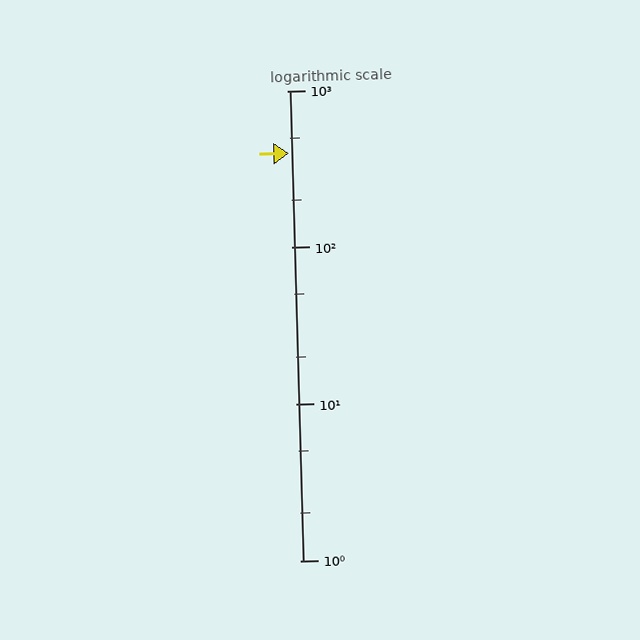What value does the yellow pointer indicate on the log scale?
The pointer indicates approximately 400.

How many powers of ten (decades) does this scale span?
The scale spans 3 decades, from 1 to 1000.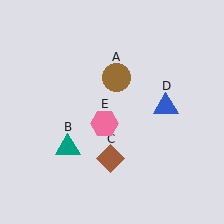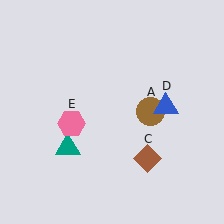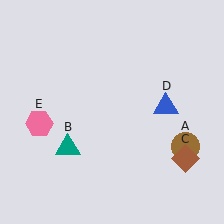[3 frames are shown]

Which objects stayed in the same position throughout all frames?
Teal triangle (object B) and blue triangle (object D) remained stationary.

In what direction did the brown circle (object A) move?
The brown circle (object A) moved down and to the right.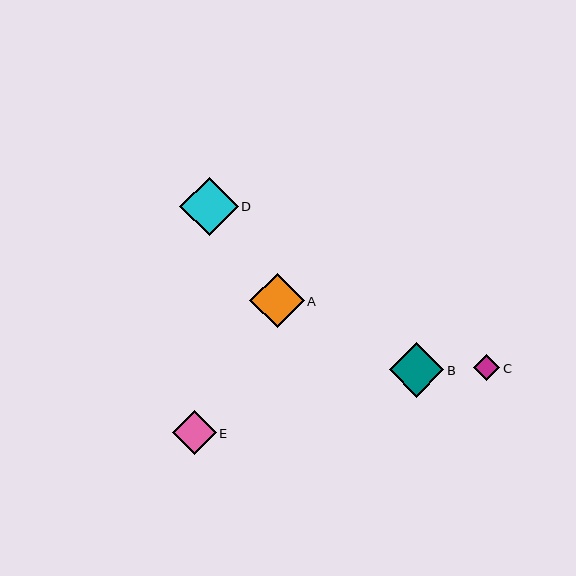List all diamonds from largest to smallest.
From largest to smallest: D, B, A, E, C.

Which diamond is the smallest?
Diamond C is the smallest with a size of approximately 26 pixels.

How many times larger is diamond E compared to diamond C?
Diamond E is approximately 1.7 times the size of diamond C.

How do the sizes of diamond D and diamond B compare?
Diamond D and diamond B are approximately the same size.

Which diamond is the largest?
Diamond D is the largest with a size of approximately 59 pixels.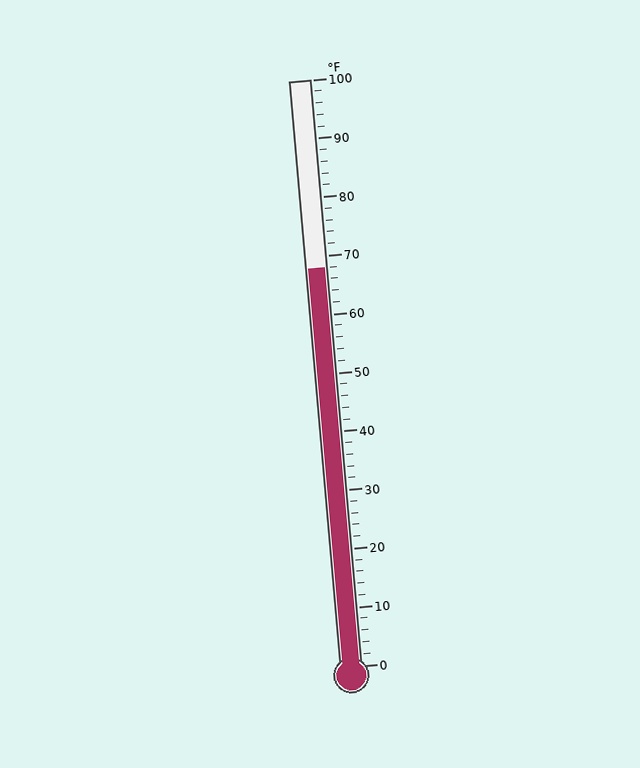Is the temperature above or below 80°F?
The temperature is below 80°F.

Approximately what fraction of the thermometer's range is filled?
The thermometer is filled to approximately 70% of its range.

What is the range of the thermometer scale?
The thermometer scale ranges from 0°F to 100°F.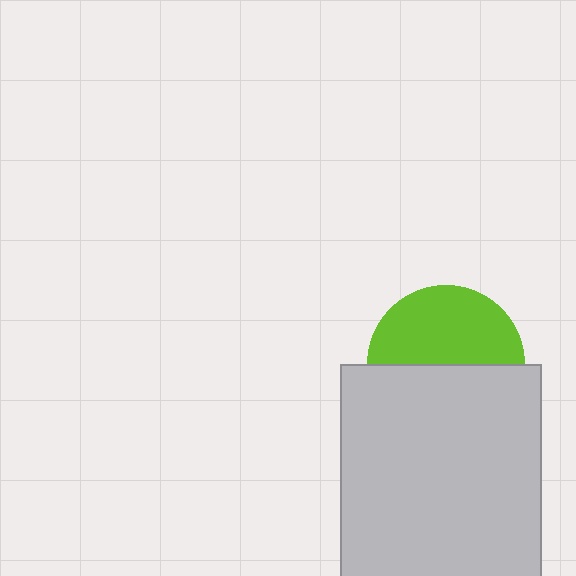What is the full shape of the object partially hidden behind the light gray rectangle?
The partially hidden object is a lime circle.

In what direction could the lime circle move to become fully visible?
The lime circle could move up. That would shift it out from behind the light gray rectangle entirely.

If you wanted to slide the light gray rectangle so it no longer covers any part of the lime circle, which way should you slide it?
Slide it down — that is the most direct way to separate the two shapes.